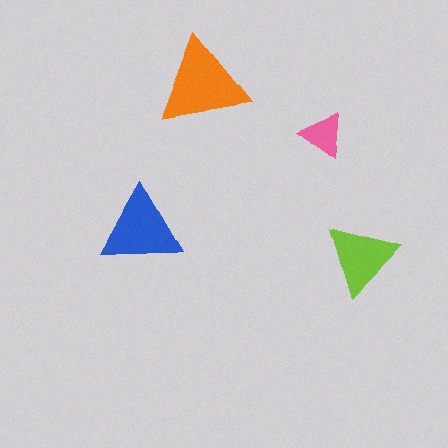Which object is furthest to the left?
The blue triangle is leftmost.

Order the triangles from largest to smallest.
the orange one, the blue one, the lime one, the pink one.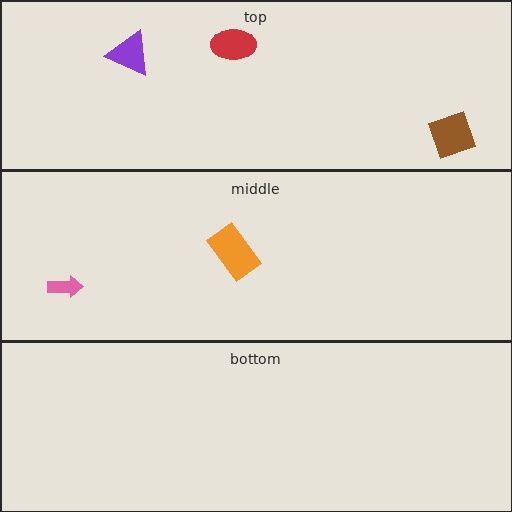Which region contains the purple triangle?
The top region.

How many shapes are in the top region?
3.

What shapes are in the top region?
The purple triangle, the brown diamond, the red ellipse.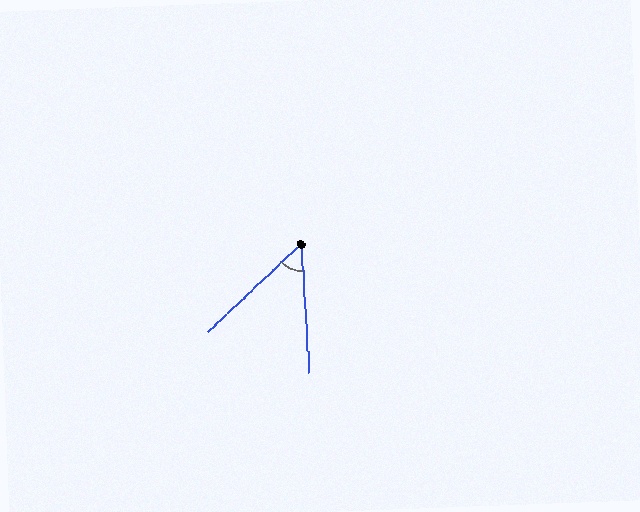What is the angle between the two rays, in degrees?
Approximately 50 degrees.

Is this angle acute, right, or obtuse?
It is acute.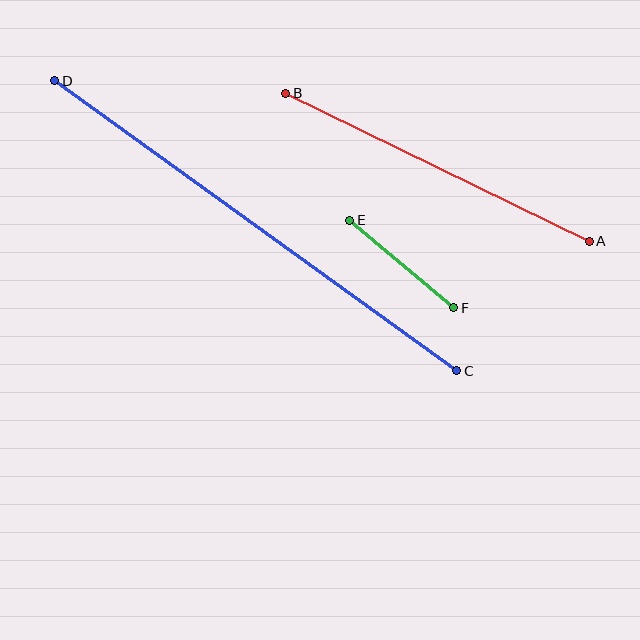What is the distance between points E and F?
The distance is approximately 136 pixels.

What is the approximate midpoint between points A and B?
The midpoint is at approximately (437, 167) pixels.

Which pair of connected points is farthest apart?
Points C and D are farthest apart.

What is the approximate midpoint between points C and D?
The midpoint is at approximately (256, 226) pixels.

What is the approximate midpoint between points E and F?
The midpoint is at approximately (402, 264) pixels.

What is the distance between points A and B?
The distance is approximately 337 pixels.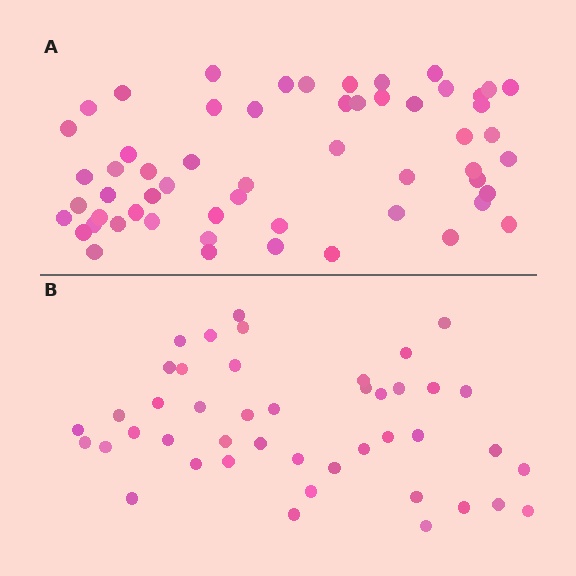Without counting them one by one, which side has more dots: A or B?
Region A (the top region) has more dots.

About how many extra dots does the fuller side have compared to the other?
Region A has approximately 15 more dots than region B.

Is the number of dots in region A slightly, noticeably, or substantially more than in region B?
Region A has noticeably more, but not dramatically so. The ratio is roughly 1.3 to 1.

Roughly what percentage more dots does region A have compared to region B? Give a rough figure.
About 30% more.